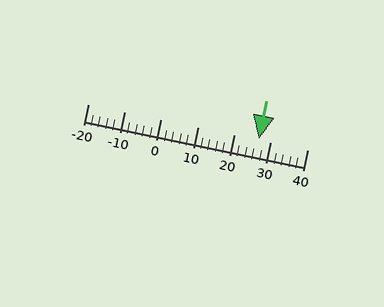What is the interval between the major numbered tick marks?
The major tick marks are spaced 10 units apart.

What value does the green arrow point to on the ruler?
The green arrow points to approximately 27.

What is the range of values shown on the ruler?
The ruler shows values from -20 to 40.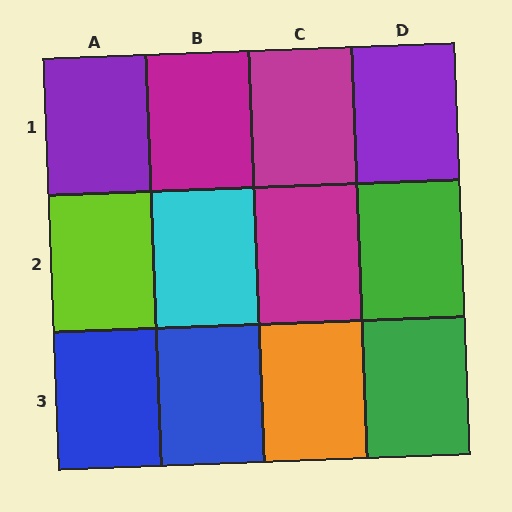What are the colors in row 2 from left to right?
Lime, cyan, magenta, green.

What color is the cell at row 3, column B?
Blue.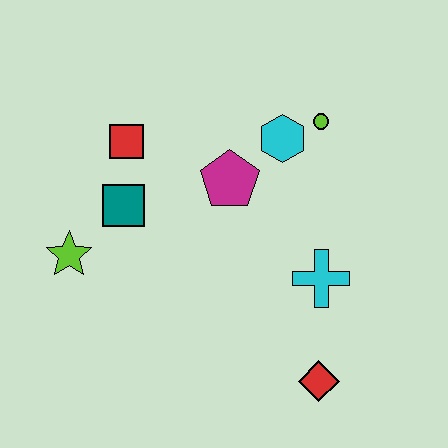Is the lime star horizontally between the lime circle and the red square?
No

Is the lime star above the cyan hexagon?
No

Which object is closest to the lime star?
The teal square is closest to the lime star.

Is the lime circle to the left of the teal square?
No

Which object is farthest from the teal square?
The red diamond is farthest from the teal square.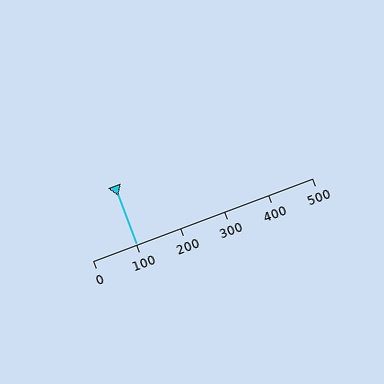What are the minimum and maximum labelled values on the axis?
The axis runs from 0 to 500.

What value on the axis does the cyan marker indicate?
The marker indicates approximately 100.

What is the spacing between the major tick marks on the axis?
The major ticks are spaced 100 apart.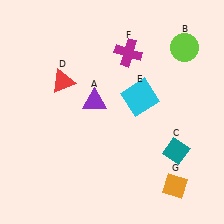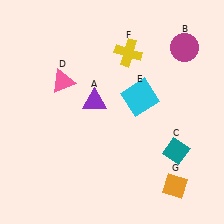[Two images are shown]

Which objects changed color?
B changed from lime to magenta. D changed from red to pink. F changed from magenta to yellow.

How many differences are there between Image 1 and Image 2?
There are 3 differences between the two images.